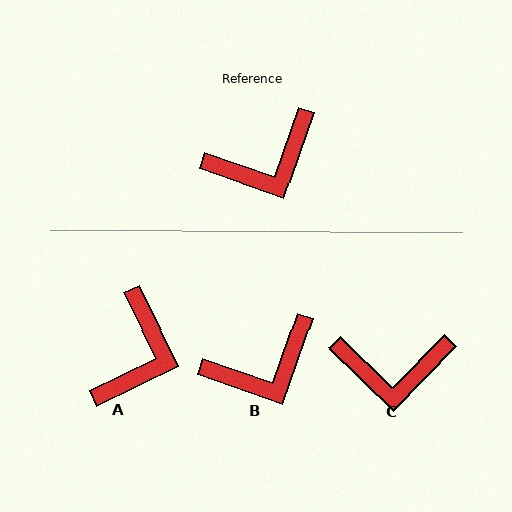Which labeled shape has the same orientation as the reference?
B.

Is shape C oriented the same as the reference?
No, it is off by about 25 degrees.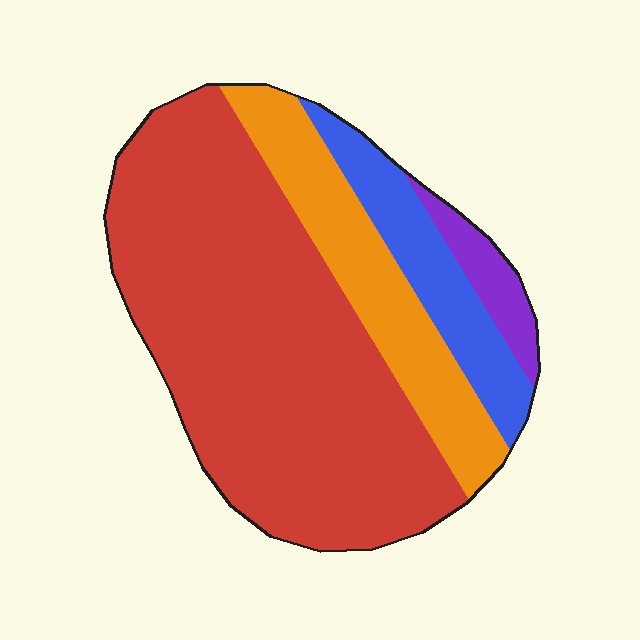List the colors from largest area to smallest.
From largest to smallest: red, orange, blue, purple.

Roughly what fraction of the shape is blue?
Blue covers 13% of the shape.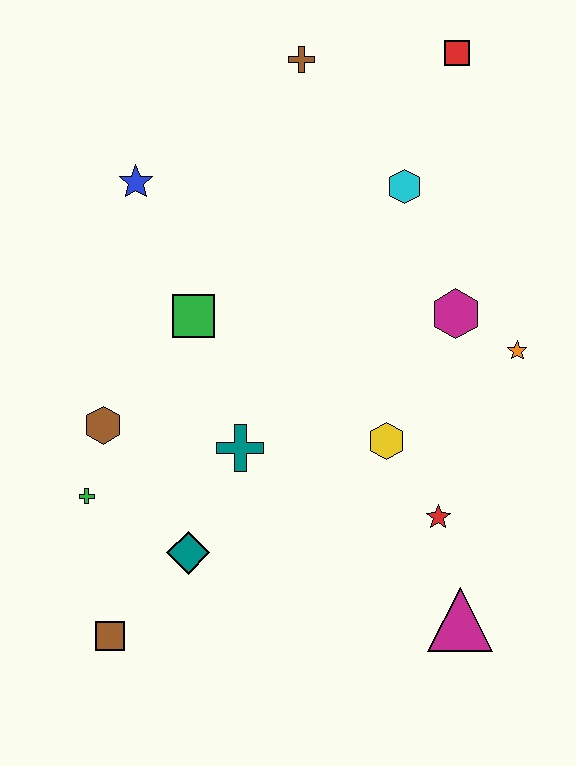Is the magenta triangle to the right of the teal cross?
Yes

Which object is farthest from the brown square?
The red square is farthest from the brown square.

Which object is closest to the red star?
The yellow hexagon is closest to the red star.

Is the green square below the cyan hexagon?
Yes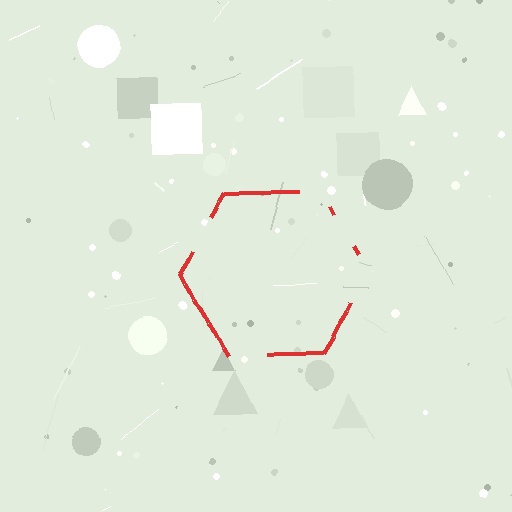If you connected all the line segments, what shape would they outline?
They would outline a hexagon.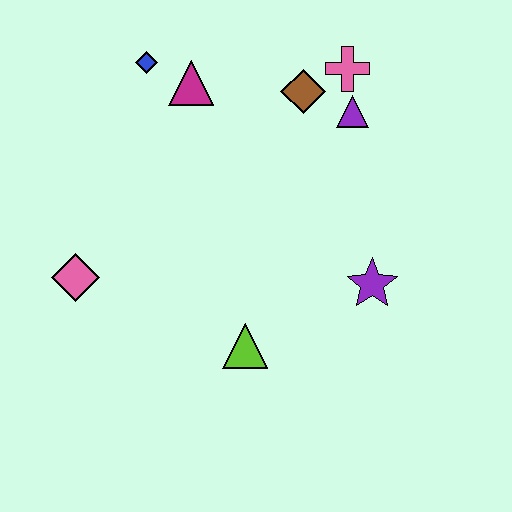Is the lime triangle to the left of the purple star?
Yes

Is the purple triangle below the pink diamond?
No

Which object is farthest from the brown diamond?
The pink diamond is farthest from the brown diamond.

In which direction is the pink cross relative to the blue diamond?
The pink cross is to the right of the blue diamond.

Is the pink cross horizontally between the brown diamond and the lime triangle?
No